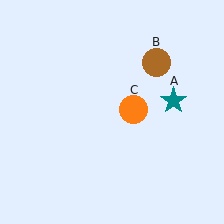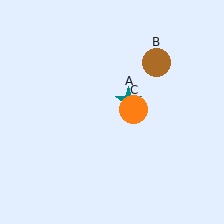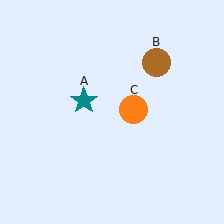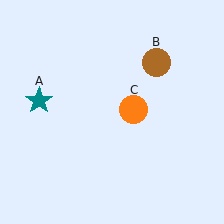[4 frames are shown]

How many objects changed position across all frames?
1 object changed position: teal star (object A).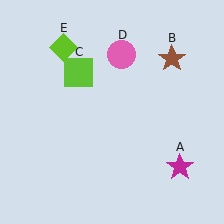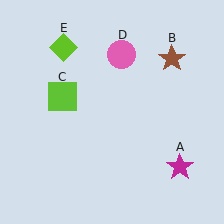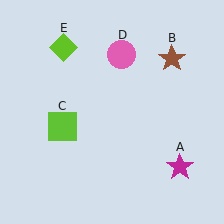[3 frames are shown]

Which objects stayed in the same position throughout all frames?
Magenta star (object A) and brown star (object B) and pink circle (object D) and lime diamond (object E) remained stationary.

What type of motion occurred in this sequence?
The lime square (object C) rotated counterclockwise around the center of the scene.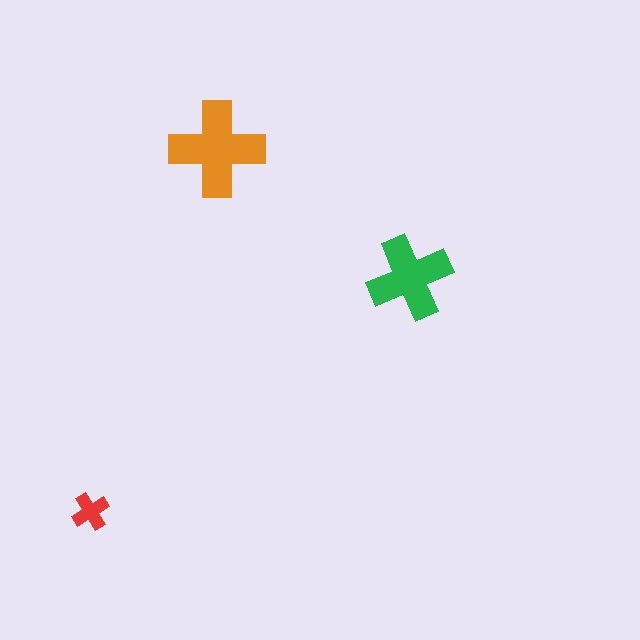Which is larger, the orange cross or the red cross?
The orange one.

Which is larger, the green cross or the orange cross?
The orange one.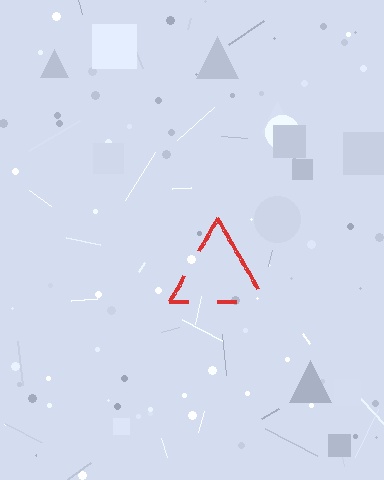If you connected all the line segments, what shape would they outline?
They would outline a triangle.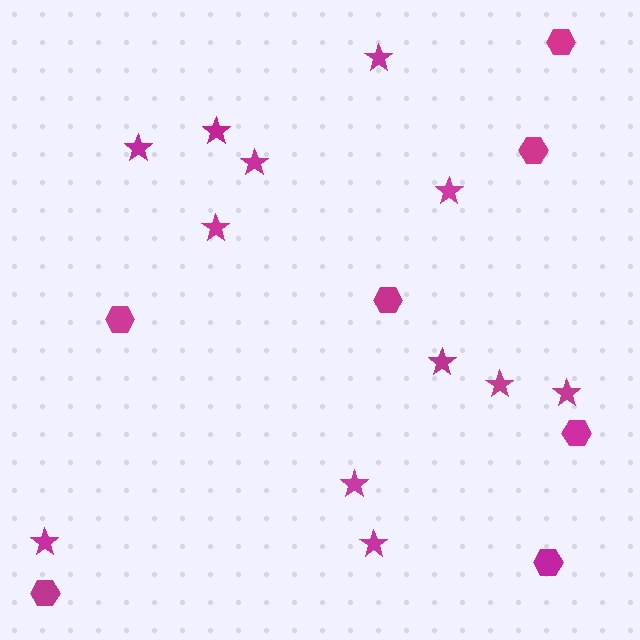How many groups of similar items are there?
There are 2 groups: one group of hexagons (7) and one group of stars (12).